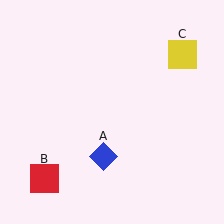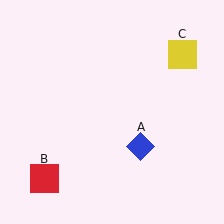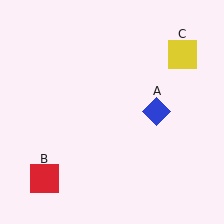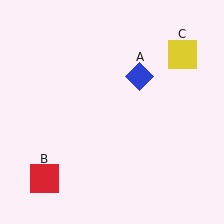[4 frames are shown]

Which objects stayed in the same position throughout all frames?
Red square (object B) and yellow square (object C) remained stationary.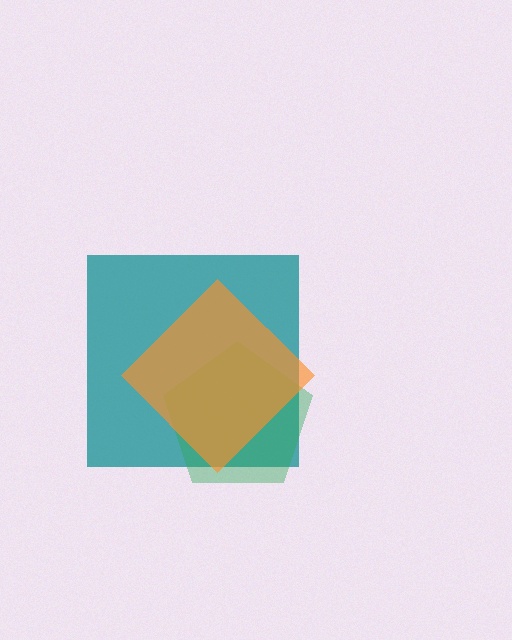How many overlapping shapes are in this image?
There are 3 overlapping shapes in the image.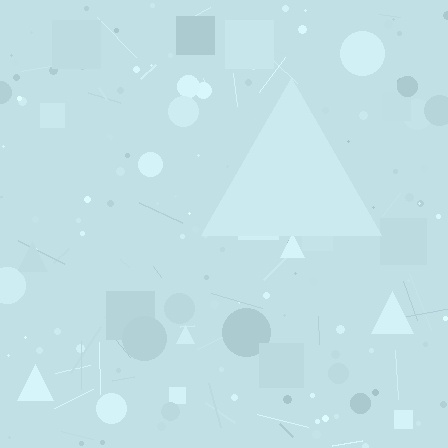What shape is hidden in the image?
A triangle is hidden in the image.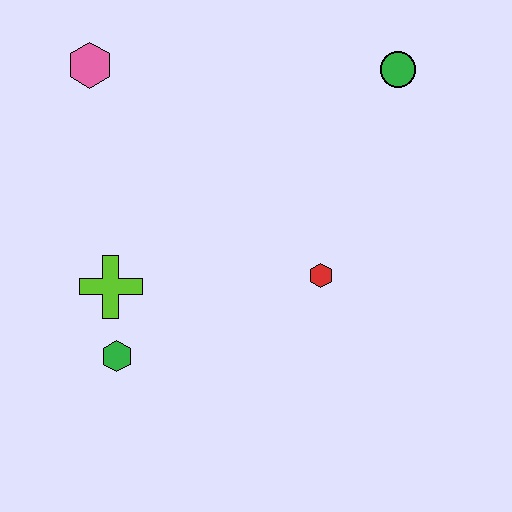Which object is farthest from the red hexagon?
The pink hexagon is farthest from the red hexagon.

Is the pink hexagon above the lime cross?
Yes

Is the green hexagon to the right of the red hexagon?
No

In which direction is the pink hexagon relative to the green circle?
The pink hexagon is to the left of the green circle.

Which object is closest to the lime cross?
The green hexagon is closest to the lime cross.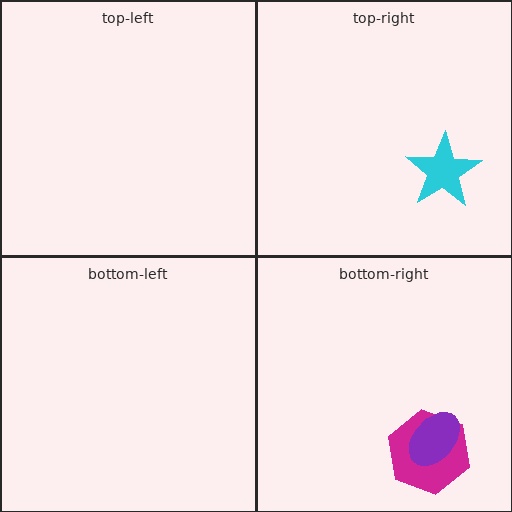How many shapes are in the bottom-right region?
2.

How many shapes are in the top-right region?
1.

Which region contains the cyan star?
The top-right region.